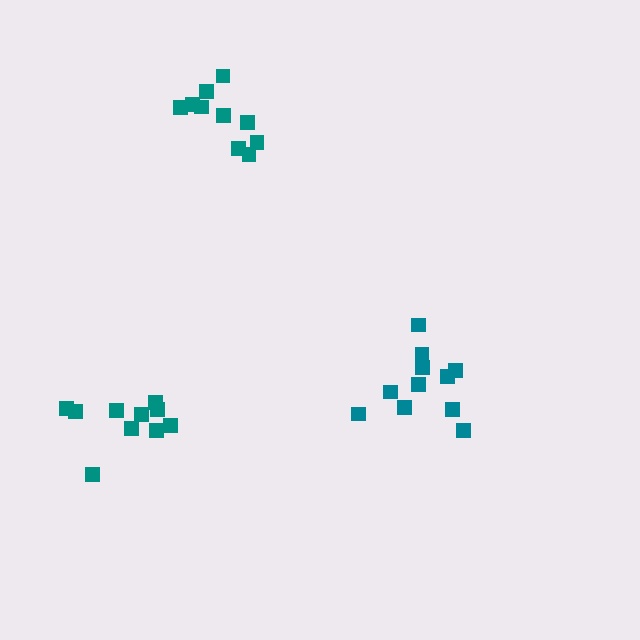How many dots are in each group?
Group 1: 10 dots, Group 2: 11 dots, Group 3: 10 dots (31 total).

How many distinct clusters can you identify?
There are 3 distinct clusters.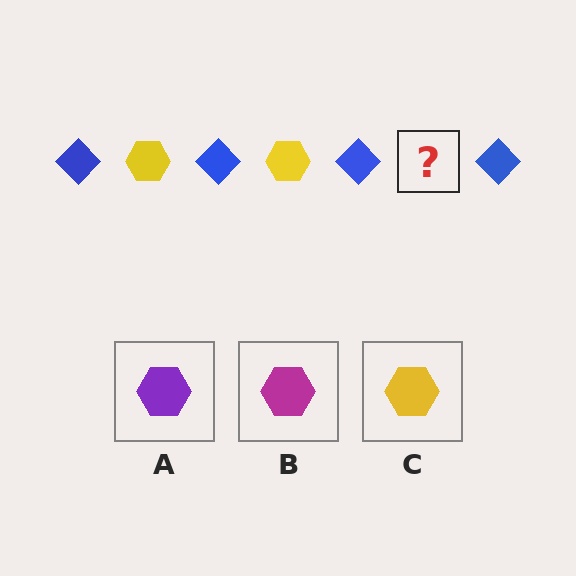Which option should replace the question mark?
Option C.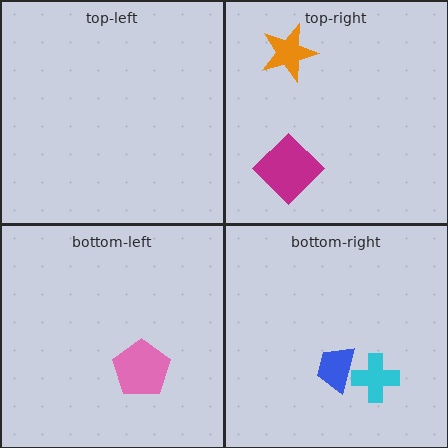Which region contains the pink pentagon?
The bottom-left region.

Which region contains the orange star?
The top-right region.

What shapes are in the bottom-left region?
The pink pentagon.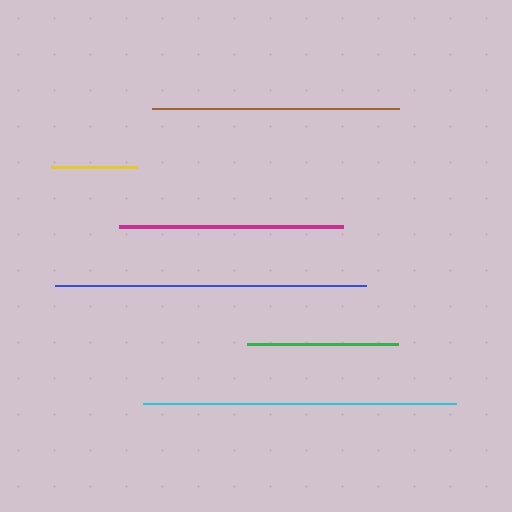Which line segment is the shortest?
The yellow line is the shortest at approximately 86 pixels.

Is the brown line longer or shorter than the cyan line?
The cyan line is longer than the brown line.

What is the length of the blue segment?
The blue segment is approximately 311 pixels long.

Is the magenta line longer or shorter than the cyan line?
The cyan line is longer than the magenta line.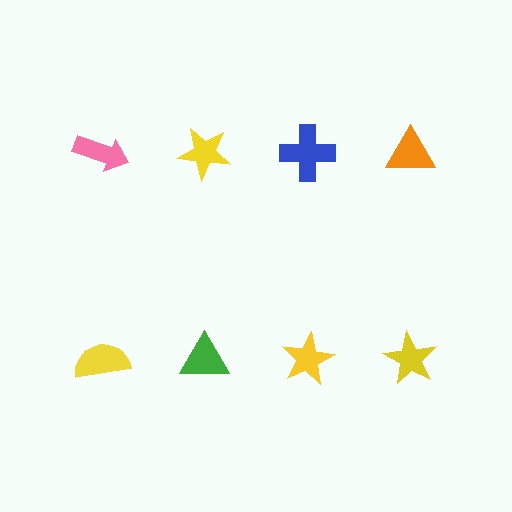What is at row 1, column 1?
A pink arrow.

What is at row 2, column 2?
A green triangle.